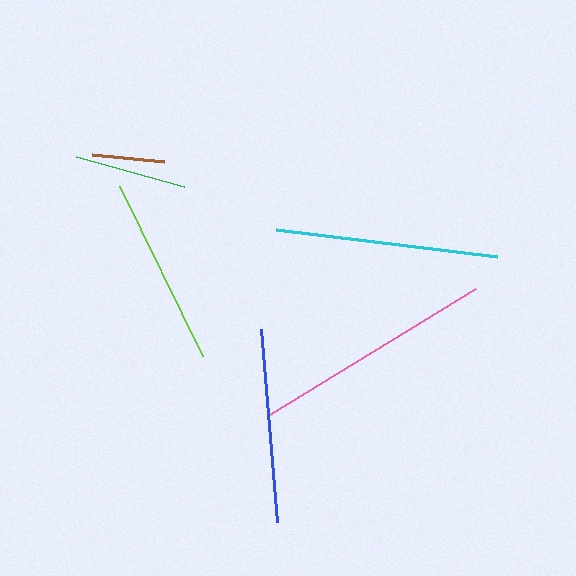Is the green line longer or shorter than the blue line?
The blue line is longer than the green line.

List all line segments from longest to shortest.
From longest to shortest: pink, cyan, blue, lime, green, brown.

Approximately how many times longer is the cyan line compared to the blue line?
The cyan line is approximately 1.2 times the length of the blue line.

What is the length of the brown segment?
The brown segment is approximately 72 pixels long.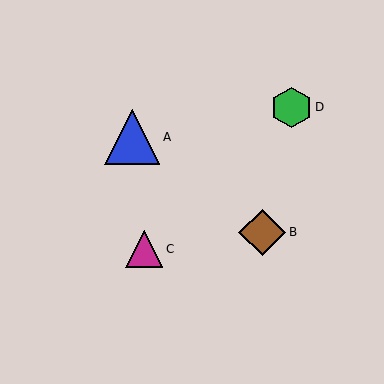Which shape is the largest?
The blue triangle (labeled A) is the largest.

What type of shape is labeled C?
Shape C is a magenta triangle.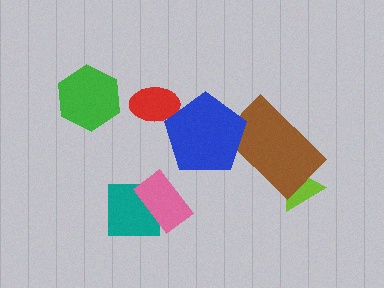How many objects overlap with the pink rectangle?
1 object overlaps with the pink rectangle.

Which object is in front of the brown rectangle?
The blue pentagon is in front of the brown rectangle.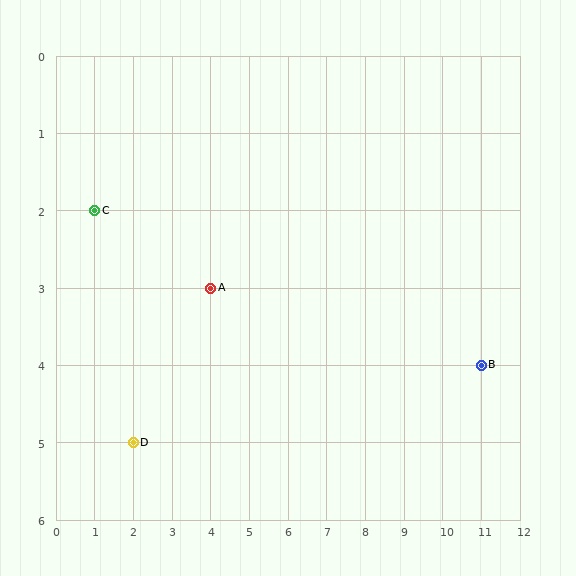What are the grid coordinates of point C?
Point C is at grid coordinates (1, 2).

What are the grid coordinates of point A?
Point A is at grid coordinates (4, 3).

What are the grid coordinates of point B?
Point B is at grid coordinates (11, 4).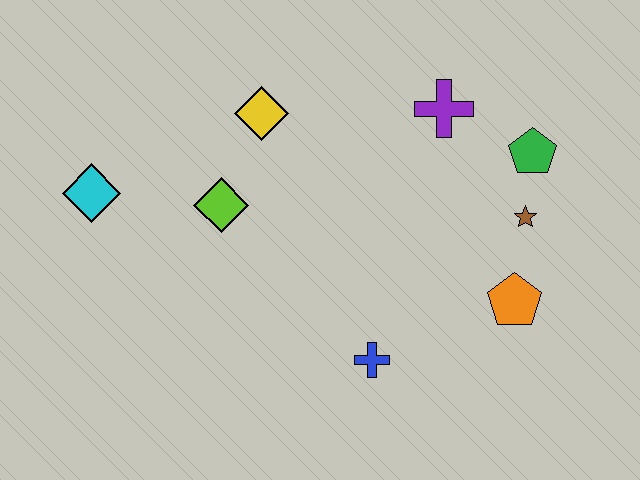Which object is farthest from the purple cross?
The cyan diamond is farthest from the purple cross.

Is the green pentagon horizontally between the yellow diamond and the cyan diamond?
No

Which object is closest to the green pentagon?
The brown star is closest to the green pentagon.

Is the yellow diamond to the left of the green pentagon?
Yes